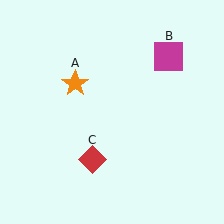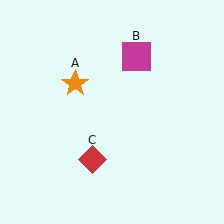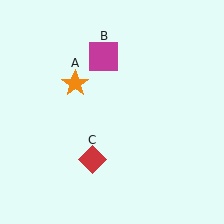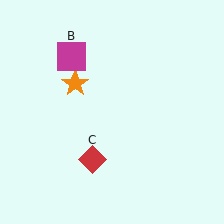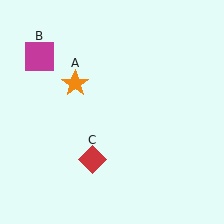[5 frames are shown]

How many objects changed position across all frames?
1 object changed position: magenta square (object B).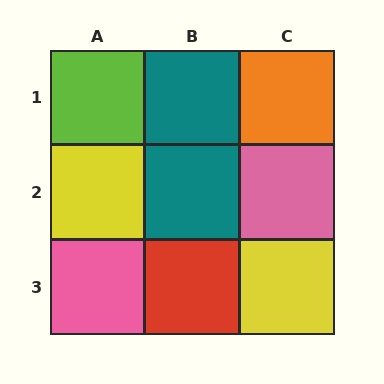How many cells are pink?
2 cells are pink.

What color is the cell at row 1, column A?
Lime.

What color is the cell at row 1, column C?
Orange.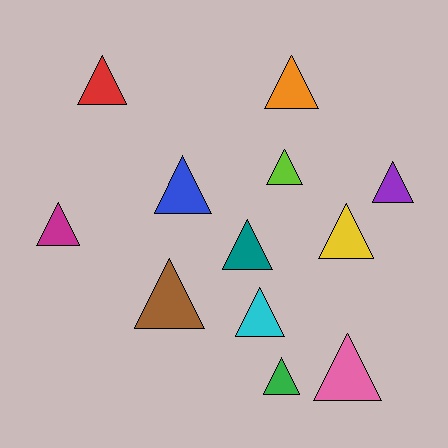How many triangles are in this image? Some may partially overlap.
There are 12 triangles.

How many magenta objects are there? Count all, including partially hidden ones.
There is 1 magenta object.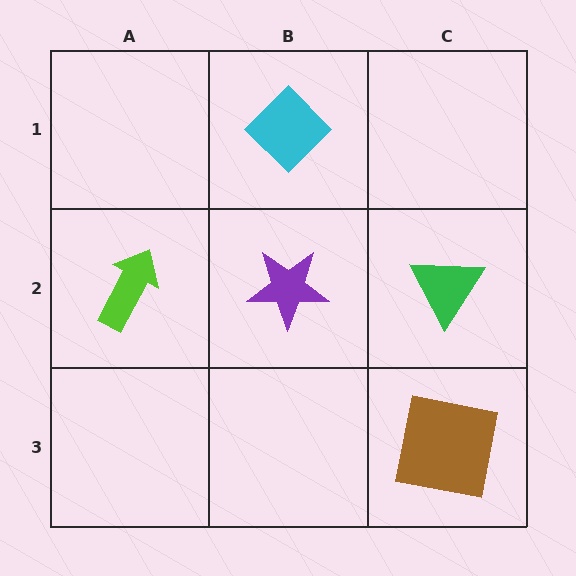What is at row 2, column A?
A lime arrow.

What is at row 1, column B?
A cyan diamond.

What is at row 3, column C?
A brown square.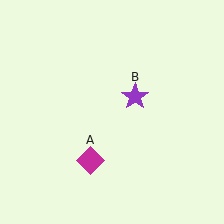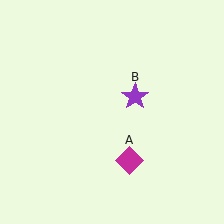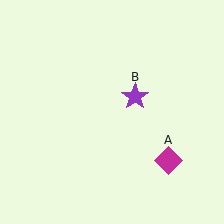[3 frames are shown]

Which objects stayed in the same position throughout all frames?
Purple star (object B) remained stationary.